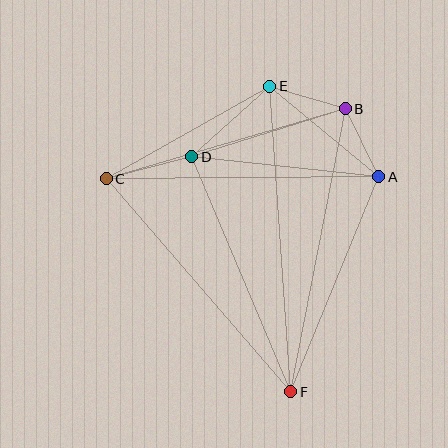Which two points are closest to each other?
Points A and B are closest to each other.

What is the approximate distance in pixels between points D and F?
The distance between D and F is approximately 255 pixels.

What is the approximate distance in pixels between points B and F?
The distance between B and F is approximately 288 pixels.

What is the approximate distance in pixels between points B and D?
The distance between B and D is approximately 161 pixels.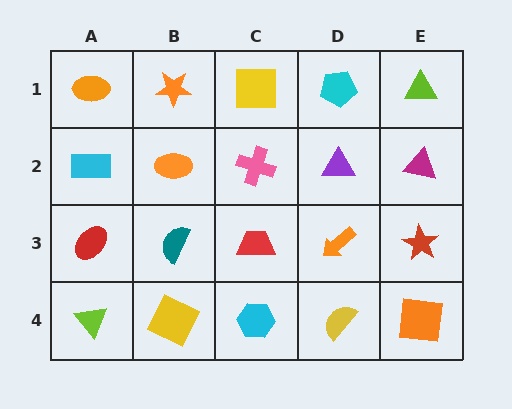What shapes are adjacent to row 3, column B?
An orange ellipse (row 2, column B), a yellow square (row 4, column B), a red ellipse (row 3, column A), a red trapezoid (row 3, column C).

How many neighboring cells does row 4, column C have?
3.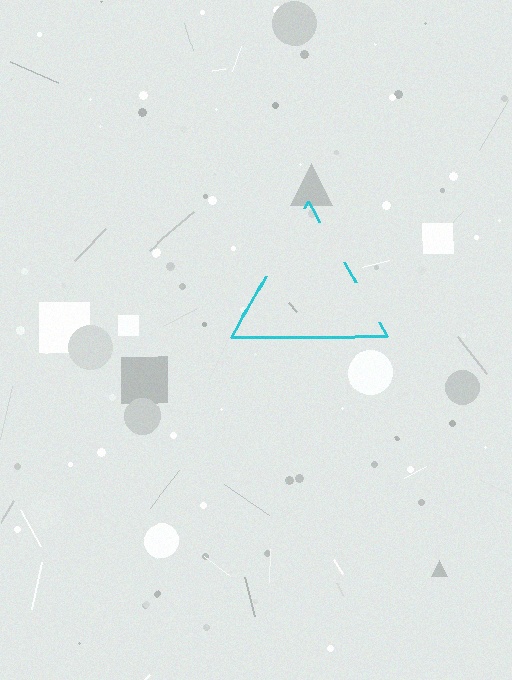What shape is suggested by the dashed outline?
The dashed outline suggests a triangle.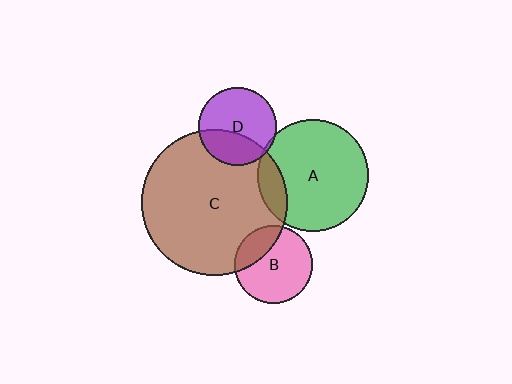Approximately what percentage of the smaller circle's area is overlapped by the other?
Approximately 5%.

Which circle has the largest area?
Circle C (brown).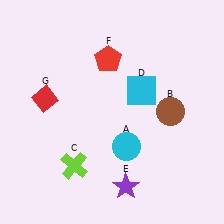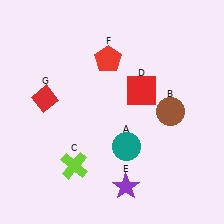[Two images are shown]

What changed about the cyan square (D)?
In Image 1, D is cyan. In Image 2, it changed to red.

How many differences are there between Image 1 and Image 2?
There are 2 differences between the two images.